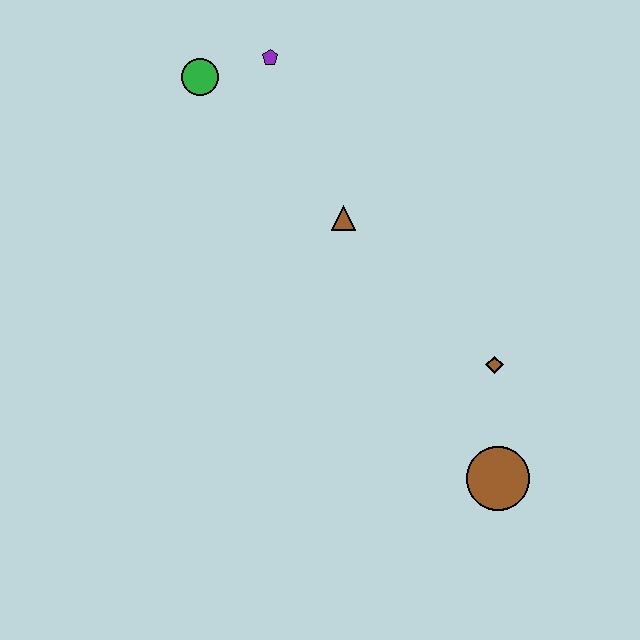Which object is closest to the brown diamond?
The brown circle is closest to the brown diamond.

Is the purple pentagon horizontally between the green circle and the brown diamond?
Yes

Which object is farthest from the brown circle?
The green circle is farthest from the brown circle.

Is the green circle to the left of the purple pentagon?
Yes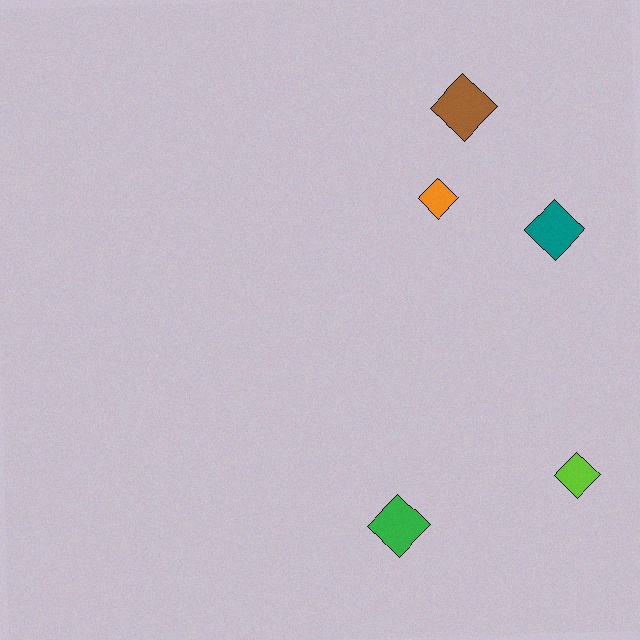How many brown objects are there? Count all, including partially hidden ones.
There is 1 brown object.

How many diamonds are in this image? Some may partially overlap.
There are 5 diamonds.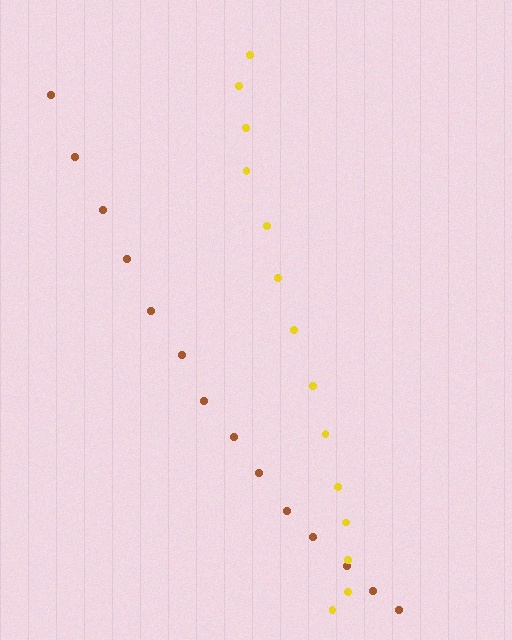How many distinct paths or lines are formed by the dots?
There are 2 distinct paths.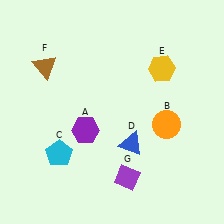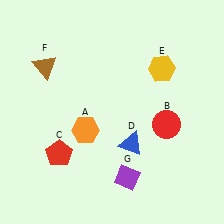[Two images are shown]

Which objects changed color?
A changed from purple to orange. B changed from orange to red. C changed from cyan to red.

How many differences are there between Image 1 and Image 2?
There are 3 differences between the two images.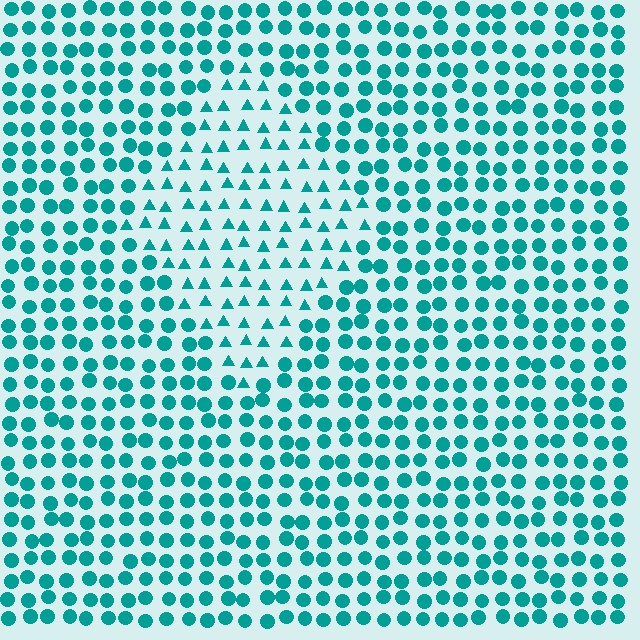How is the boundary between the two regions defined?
The boundary is defined by a change in element shape: triangles inside vs. circles outside. All elements share the same color and spacing.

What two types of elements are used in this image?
The image uses triangles inside the diamond region and circles outside it.